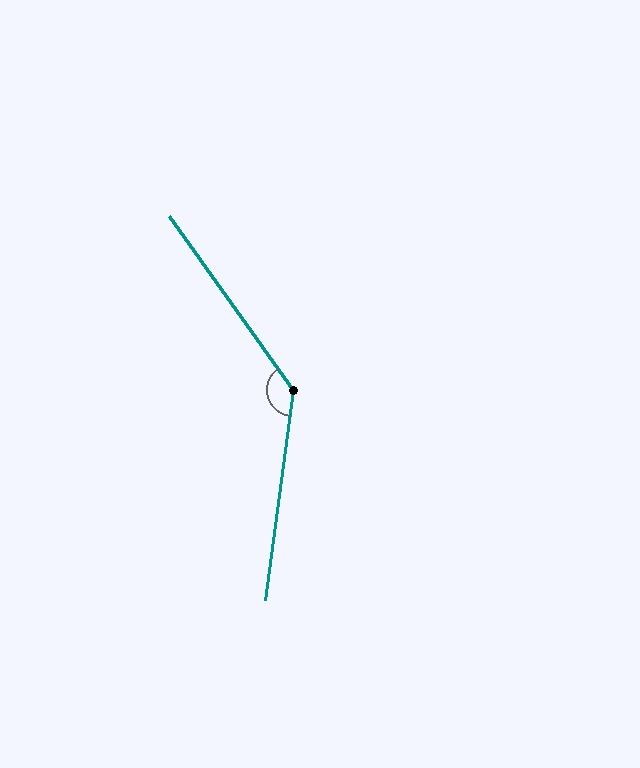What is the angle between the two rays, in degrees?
Approximately 137 degrees.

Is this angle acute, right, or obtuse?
It is obtuse.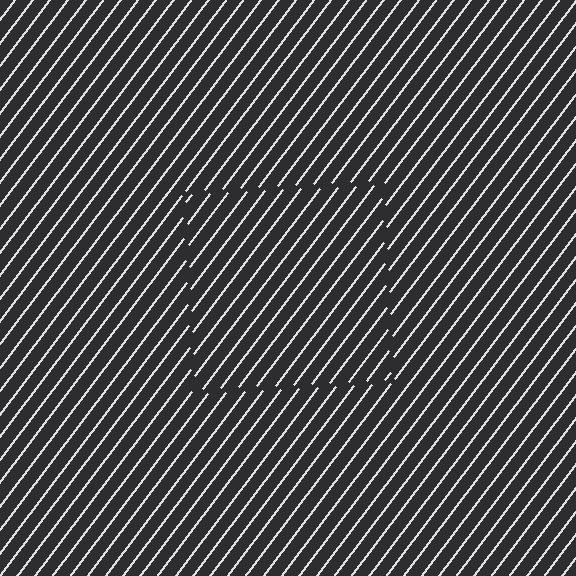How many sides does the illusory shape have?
4 sides — the line-ends trace a square.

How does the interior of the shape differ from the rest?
The interior of the shape contains the same grating, shifted by half a period — the contour is defined by the phase discontinuity where line-ends from the inner and outer gratings abut.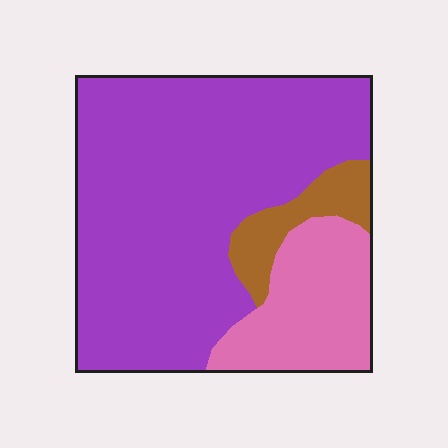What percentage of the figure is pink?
Pink takes up less than a quarter of the figure.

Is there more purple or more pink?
Purple.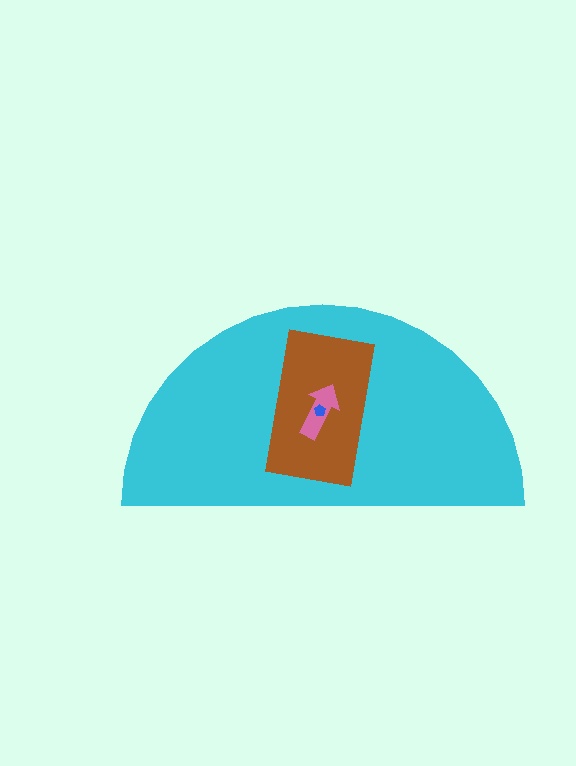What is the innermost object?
The blue pentagon.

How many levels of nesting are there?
4.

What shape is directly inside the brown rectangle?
The pink arrow.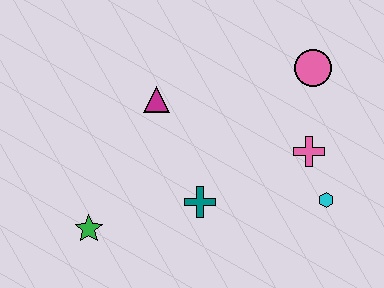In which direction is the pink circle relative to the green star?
The pink circle is to the right of the green star.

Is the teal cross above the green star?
Yes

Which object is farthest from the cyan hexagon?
The green star is farthest from the cyan hexagon.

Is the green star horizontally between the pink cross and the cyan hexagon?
No